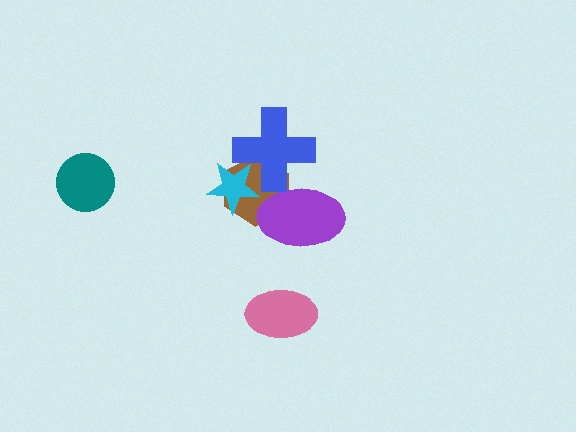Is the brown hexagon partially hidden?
Yes, it is partially covered by another shape.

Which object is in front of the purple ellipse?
The blue cross is in front of the purple ellipse.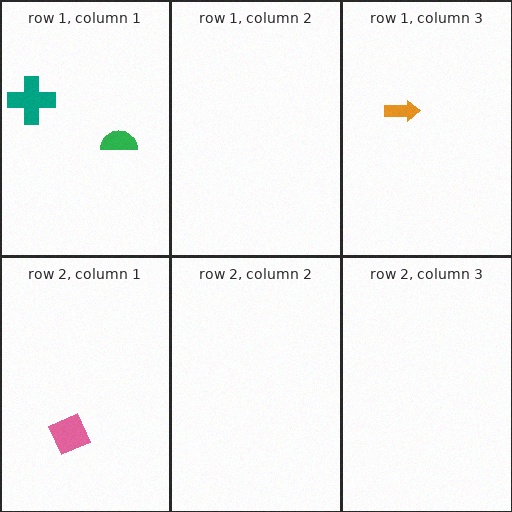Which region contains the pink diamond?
The row 2, column 1 region.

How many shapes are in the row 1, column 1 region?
2.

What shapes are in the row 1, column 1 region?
The green semicircle, the teal cross.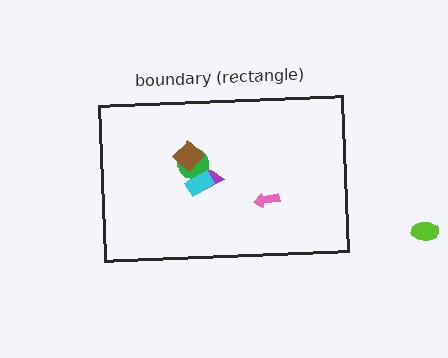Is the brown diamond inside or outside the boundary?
Inside.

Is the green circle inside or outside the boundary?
Inside.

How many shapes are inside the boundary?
5 inside, 1 outside.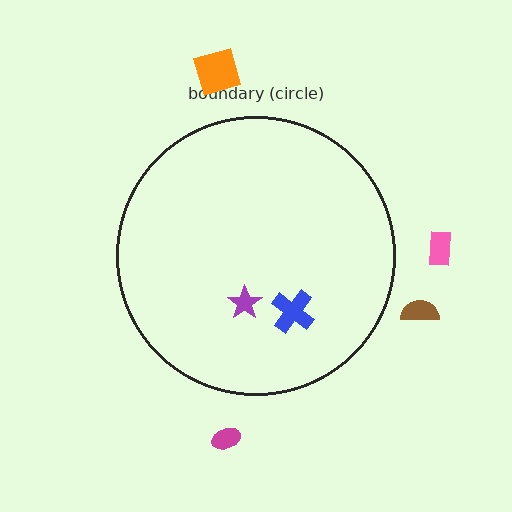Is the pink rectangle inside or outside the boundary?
Outside.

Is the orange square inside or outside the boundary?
Outside.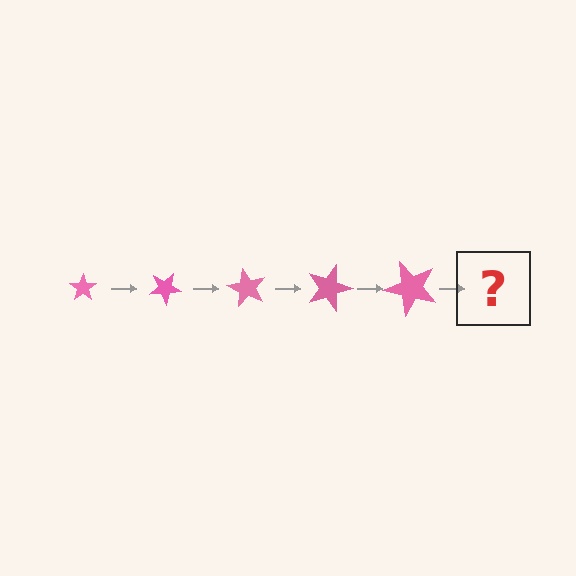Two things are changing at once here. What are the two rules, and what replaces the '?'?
The two rules are that the star grows larger each step and it rotates 30 degrees each step. The '?' should be a star, larger than the previous one and rotated 150 degrees from the start.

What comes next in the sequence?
The next element should be a star, larger than the previous one and rotated 150 degrees from the start.